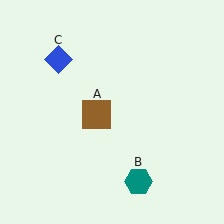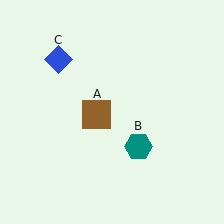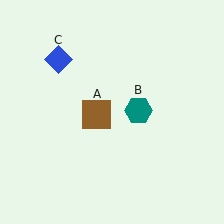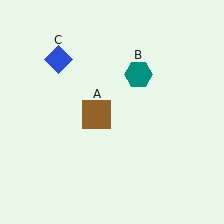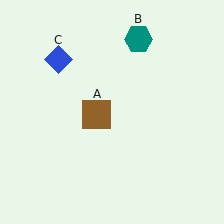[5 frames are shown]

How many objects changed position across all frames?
1 object changed position: teal hexagon (object B).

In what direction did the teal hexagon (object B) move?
The teal hexagon (object B) moved up.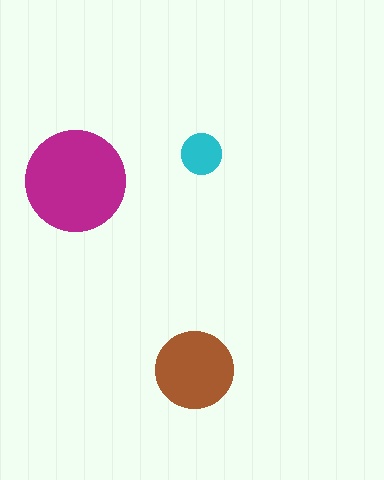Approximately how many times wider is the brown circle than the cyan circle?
About 2 times wider.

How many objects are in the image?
There are 3 objects in the image.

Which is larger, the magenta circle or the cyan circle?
The magenta one.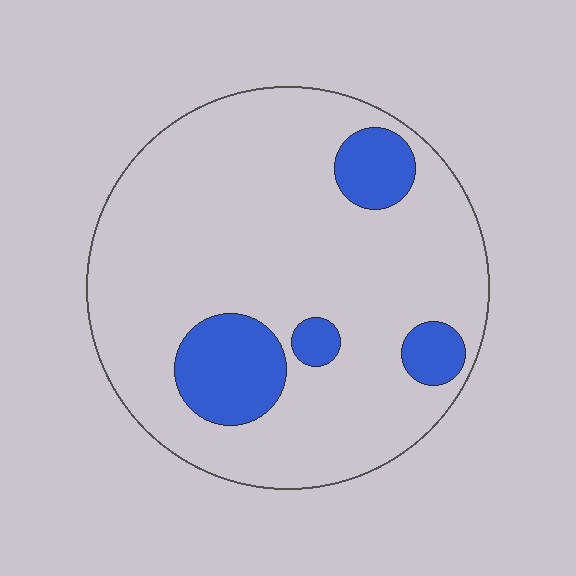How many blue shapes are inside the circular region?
4.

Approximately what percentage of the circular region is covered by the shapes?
Approximately 15%.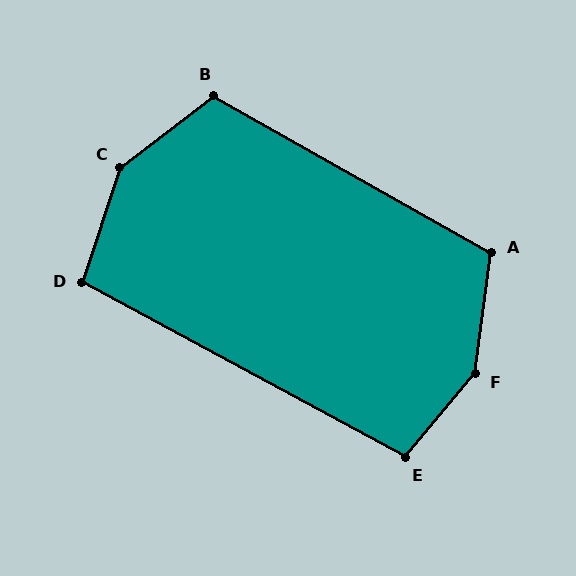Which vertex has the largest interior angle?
F, at approximately 147 degrees.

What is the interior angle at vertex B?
Approximately 113 degrees (obtuse).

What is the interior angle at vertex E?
Approximately 102 degrees (obtuse).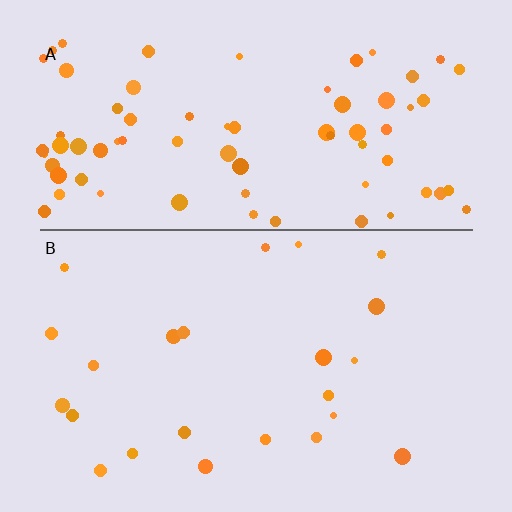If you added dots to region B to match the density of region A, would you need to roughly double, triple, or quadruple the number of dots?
Approximately triple.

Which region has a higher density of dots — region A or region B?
A (the top).